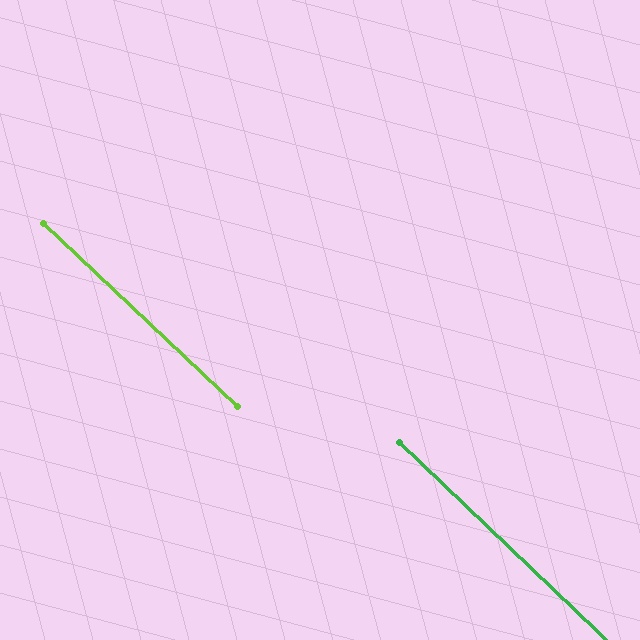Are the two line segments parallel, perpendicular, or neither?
Parallel — their directions differ by only 0.2°.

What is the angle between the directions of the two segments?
Approximately 0 degrees.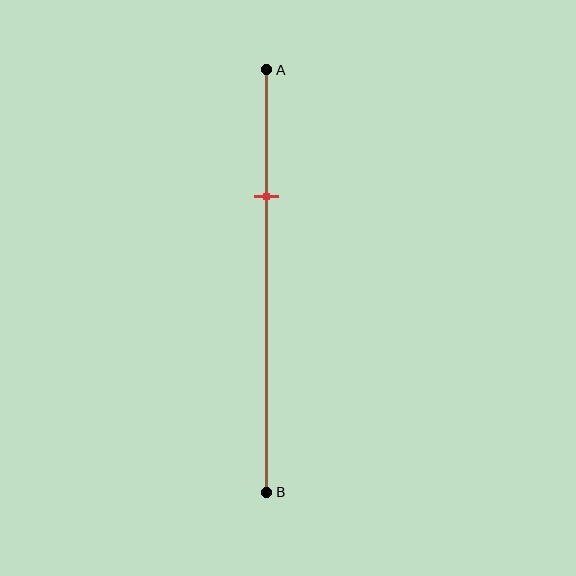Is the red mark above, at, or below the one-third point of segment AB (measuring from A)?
The red mark is above the one-third point of segment AB.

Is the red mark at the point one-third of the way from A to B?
No, the mark is at about 30% from A, not at the 33% one-third point.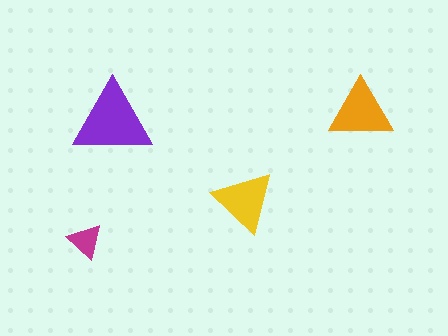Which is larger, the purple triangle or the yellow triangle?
The purple one.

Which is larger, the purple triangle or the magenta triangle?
The purple one.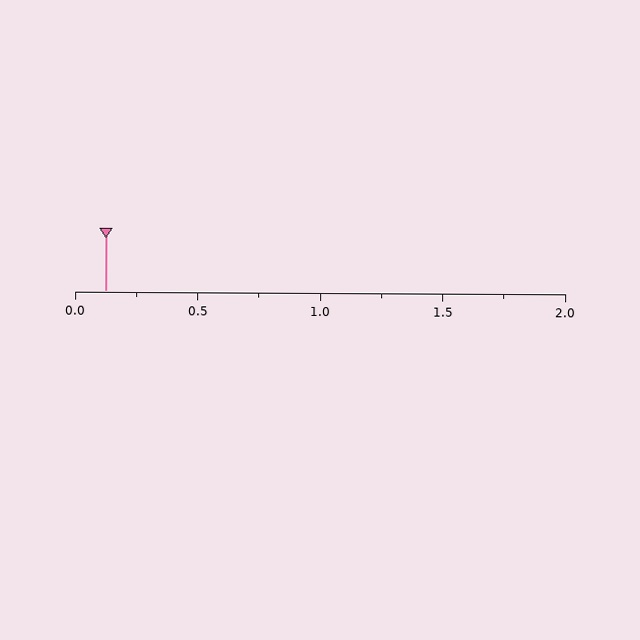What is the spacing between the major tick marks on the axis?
The major ticks are spaced 0.5 apart.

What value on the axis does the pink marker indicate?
The marker indicates approximately 0.12.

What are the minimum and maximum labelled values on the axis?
The axis runs from 0.0 to 2.0.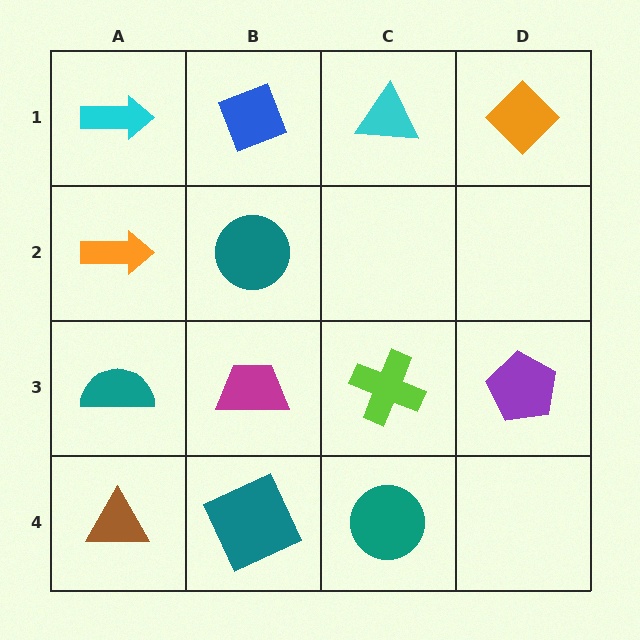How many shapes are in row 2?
2 shapes.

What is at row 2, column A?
An orange arrow.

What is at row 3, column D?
A purple pentagon.